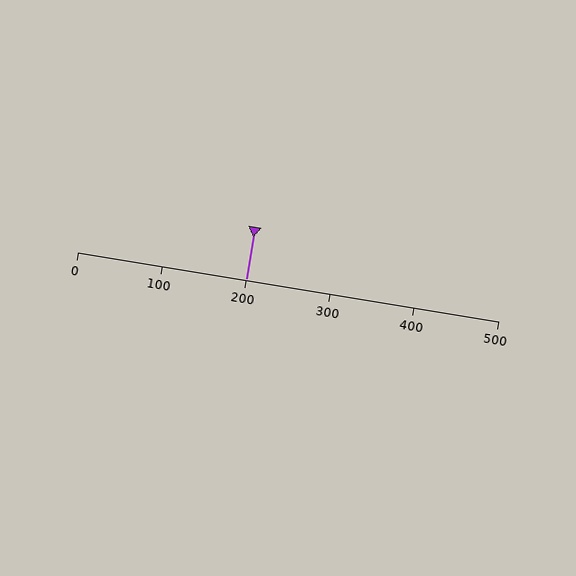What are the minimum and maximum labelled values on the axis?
The axis runs from 0 to 500.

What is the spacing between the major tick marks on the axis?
The major ticks are spaced 100 apart.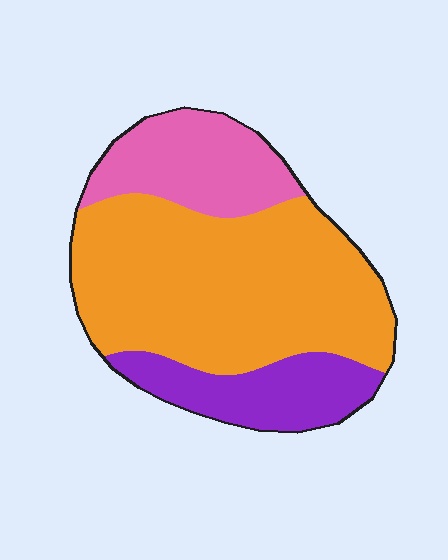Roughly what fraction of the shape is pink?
Pink covers around 20% of the shape.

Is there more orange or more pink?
Orange.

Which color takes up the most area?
Orange, at roughly 60%.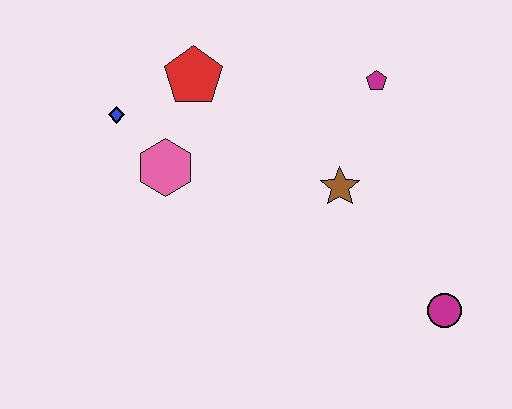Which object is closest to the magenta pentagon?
The brown star is closest to the magenta pentagon.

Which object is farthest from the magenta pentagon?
The blue diamond is farthest from the magenta pentagon.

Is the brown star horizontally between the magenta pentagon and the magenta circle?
No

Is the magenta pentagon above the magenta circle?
Yes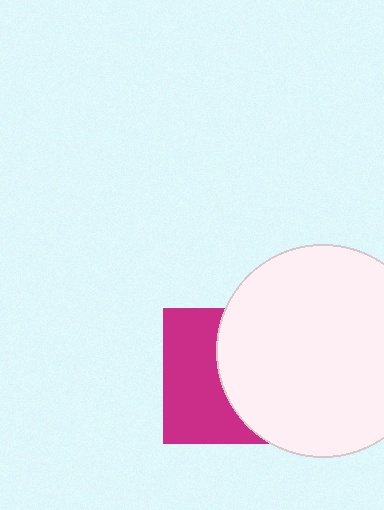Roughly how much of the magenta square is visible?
About half of it is visible (roughly 47%).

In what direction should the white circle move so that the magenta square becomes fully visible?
The white circle should move right. That is the shortest direction to clear the overlap and leave the magenta square fully visible.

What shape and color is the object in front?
The object in front is a white circle.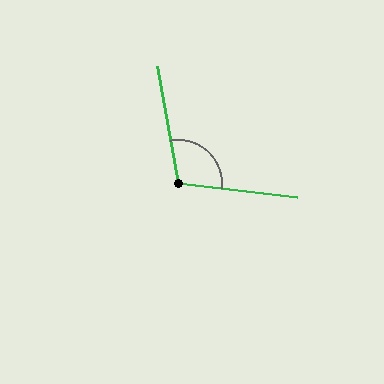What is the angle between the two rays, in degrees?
Approximately 107 degrees.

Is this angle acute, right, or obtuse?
It is obtuse.